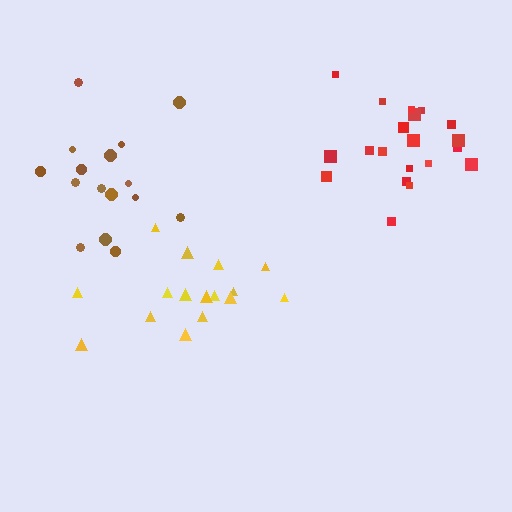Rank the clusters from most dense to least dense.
red, brown, yellow.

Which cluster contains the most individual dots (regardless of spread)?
Red (20).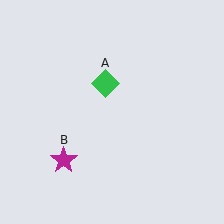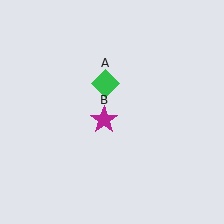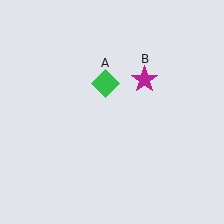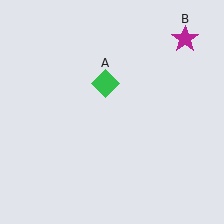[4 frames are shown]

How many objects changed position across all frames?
1 object changed position: magenta star (object B).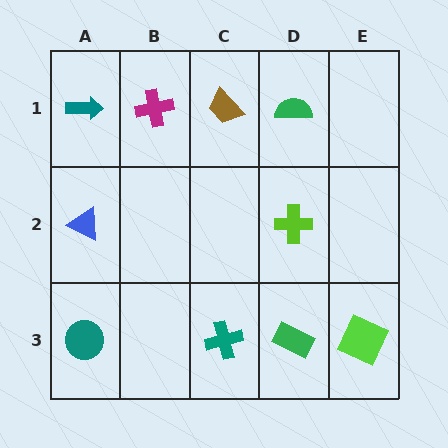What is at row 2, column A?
A blue triangle.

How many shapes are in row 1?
4 shapes.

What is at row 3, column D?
A green rectangle.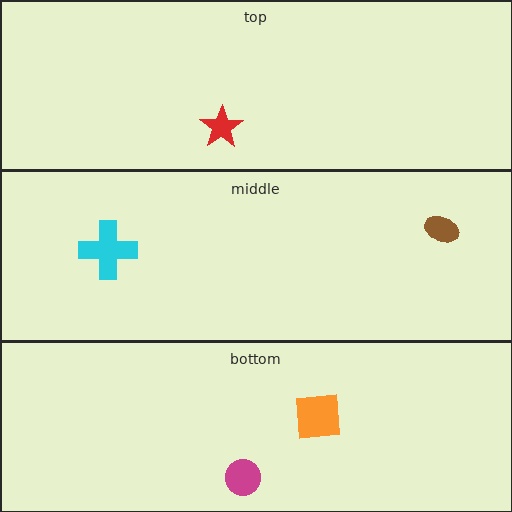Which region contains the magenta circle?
The bottom region.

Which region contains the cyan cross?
The middle region.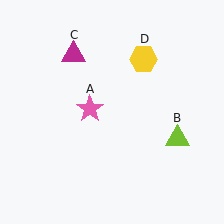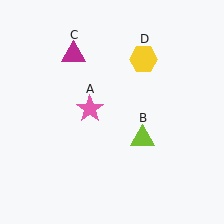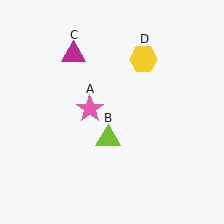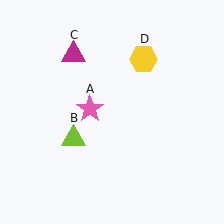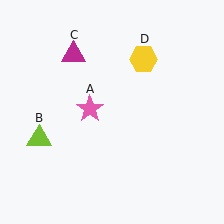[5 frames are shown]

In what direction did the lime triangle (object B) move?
The lime triangle (object B) moved left.